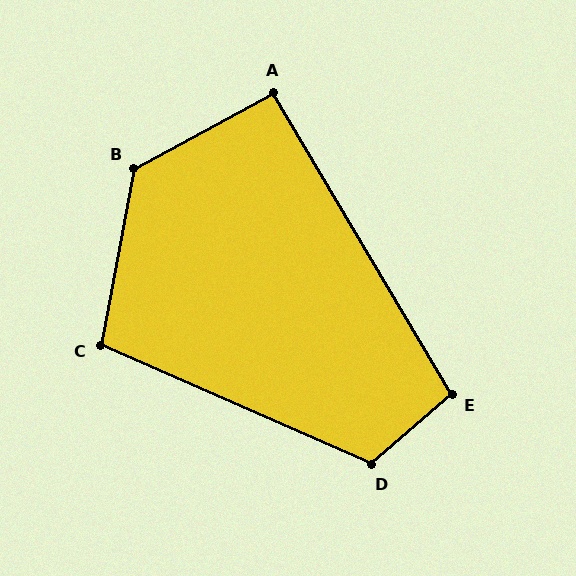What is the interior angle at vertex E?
Approximately 101 degrees (obtuse).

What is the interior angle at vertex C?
Approximately 103 degrees (obtuse).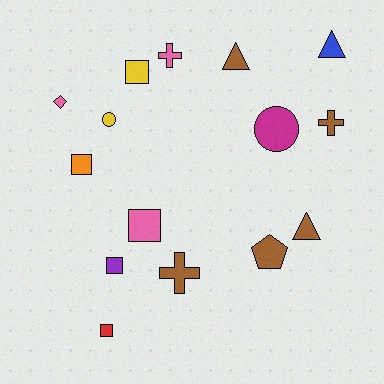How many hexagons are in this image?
There are no hexagons.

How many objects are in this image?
There are 15 objects.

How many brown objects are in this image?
There are 5 brown objects.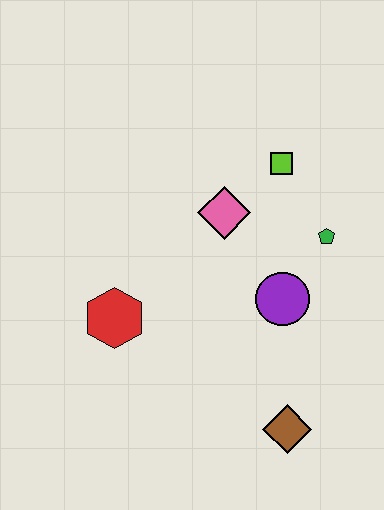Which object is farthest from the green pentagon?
The red hexagon is farthest from the green pentagon.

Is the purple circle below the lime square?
Yes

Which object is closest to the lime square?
The pink diamond is closest to the lime square.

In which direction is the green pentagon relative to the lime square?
The green pentagon is below the lime square.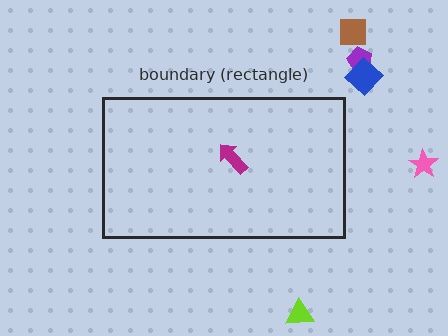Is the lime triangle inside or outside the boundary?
Outside.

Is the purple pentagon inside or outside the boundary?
Outside.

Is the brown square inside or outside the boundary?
Outside.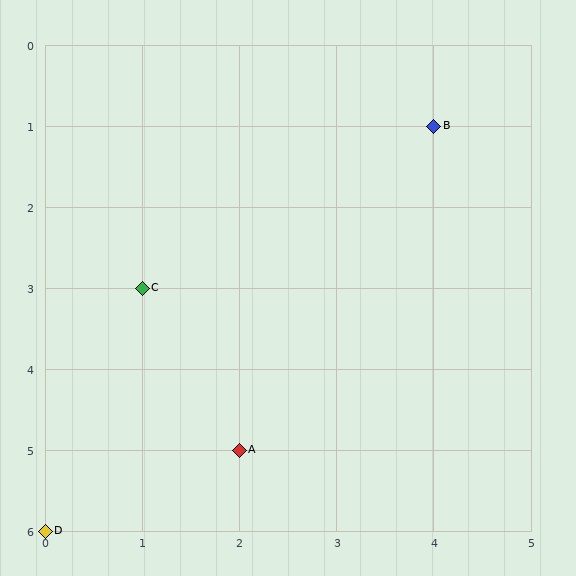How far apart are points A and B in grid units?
Points A and B are 2 columns and 4 rows apart (about 4.5 grid units diagonally).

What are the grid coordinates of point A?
Point A is at grid coordinates (2, 5).